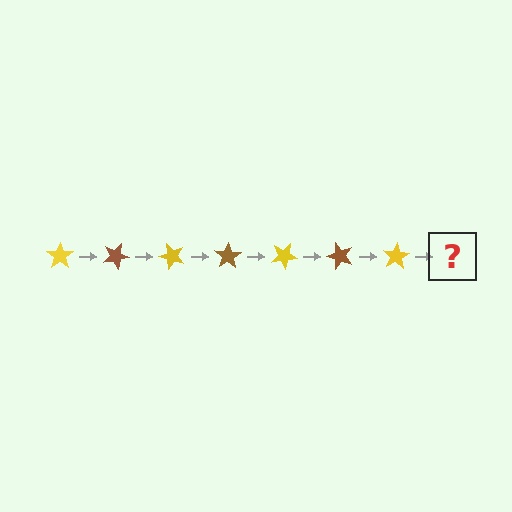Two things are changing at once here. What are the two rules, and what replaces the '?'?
The two rules are that it rotates 25 degrees each step and the color cycles through yellow and brown. The '?' should be a brown star, rotated 175 degrees from the start.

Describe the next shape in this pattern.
It should be a brown star, rotated 175 degrees from the start.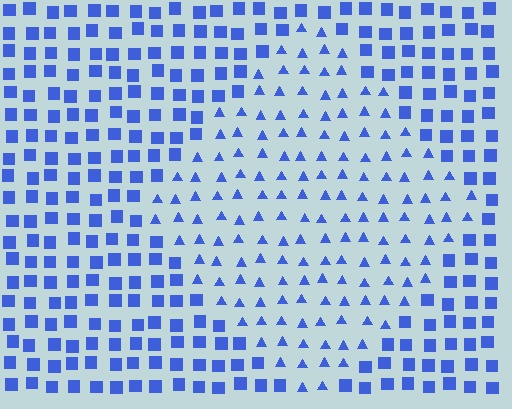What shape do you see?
I see a diamond.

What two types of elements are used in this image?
The image uses triangles inside the diamond region and squares outside it.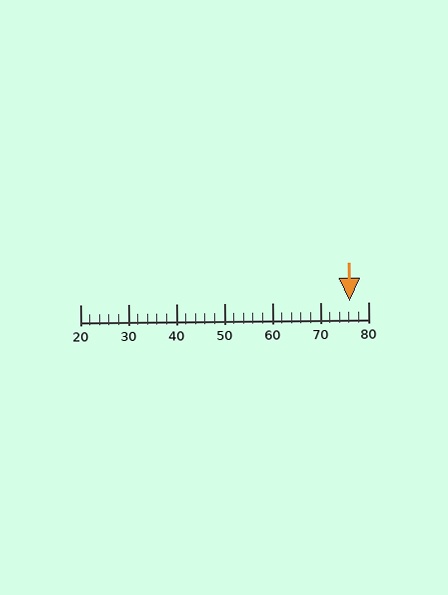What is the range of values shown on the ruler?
The ruler shows values from 20 to 80.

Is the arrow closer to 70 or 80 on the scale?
The arrow is closer to 80.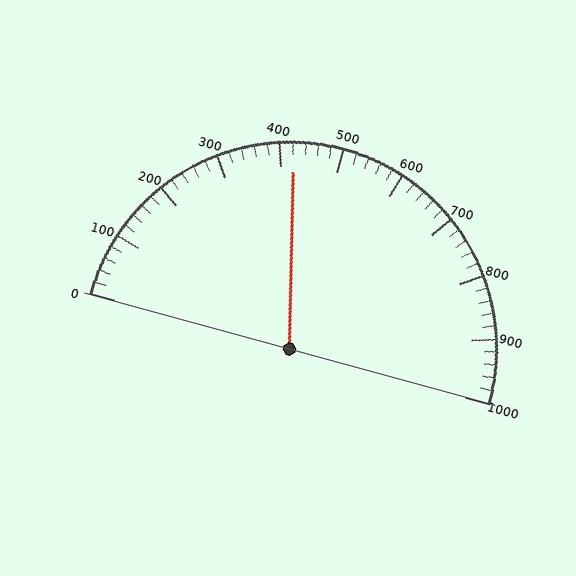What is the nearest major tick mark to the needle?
The nearest major tick mark is 400.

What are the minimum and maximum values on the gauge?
The gauge ranges from 0 to 1000.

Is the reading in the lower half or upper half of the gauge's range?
The reading is in the lower half of the range (0 to 1000).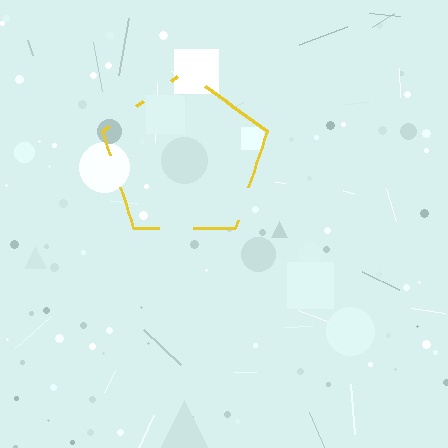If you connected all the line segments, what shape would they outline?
They would outline a pentagon.